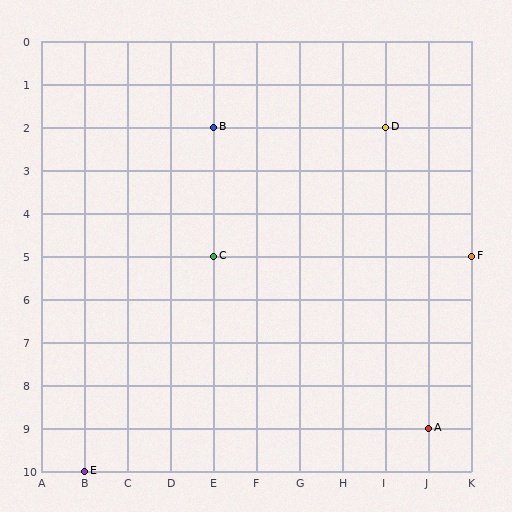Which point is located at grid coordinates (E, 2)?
Point B is at (E, 2).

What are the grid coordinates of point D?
Point D is at grid coordinates (I, 2).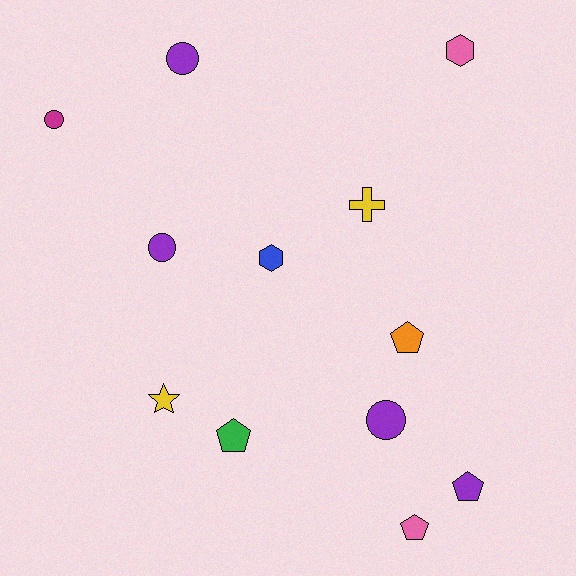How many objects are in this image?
There are 12 objects.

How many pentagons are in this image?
There are 4 pentagons.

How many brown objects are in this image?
There are no brown objects.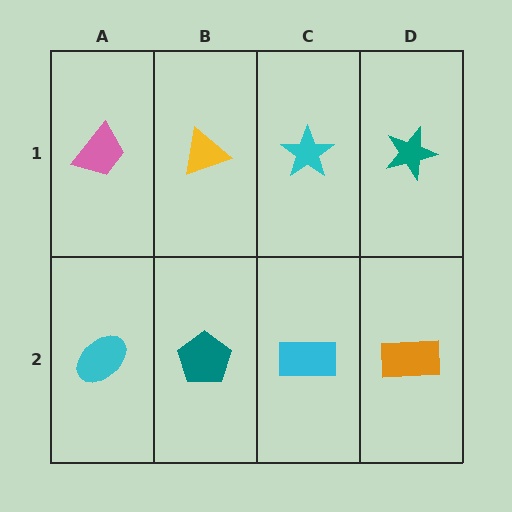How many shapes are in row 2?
4 shapes.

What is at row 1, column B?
A yellow triangle.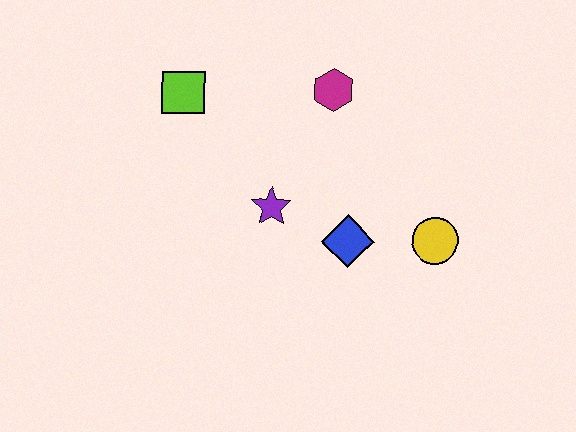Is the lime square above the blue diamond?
Yes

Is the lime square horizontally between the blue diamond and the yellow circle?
No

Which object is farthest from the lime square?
The yellow circle is farthest from the lime square.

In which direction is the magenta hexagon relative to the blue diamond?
The magenta hexagon is above the blue diamond.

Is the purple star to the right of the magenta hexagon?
No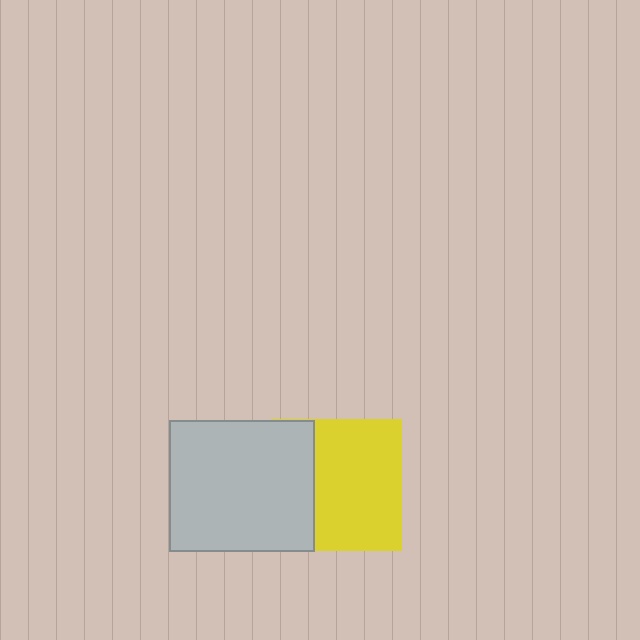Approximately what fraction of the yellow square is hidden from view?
Roughly 34% of the yellow square is hidden behind the light gray rectangle.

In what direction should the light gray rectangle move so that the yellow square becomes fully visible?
The light gray rectangle should move left. That is the shortest direction to clear the overlap and leave the yellow square fully visible.